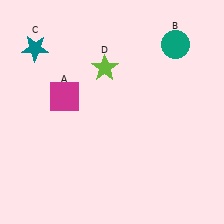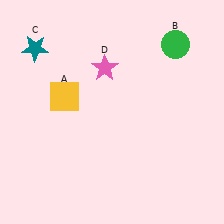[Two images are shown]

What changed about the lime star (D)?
In Image 1, D is lime. In Image 2, it changed to pink.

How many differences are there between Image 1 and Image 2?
There are 3 differences between the two images.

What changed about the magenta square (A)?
In Image 1, A is magenta. In Image 2, it changed to yellow.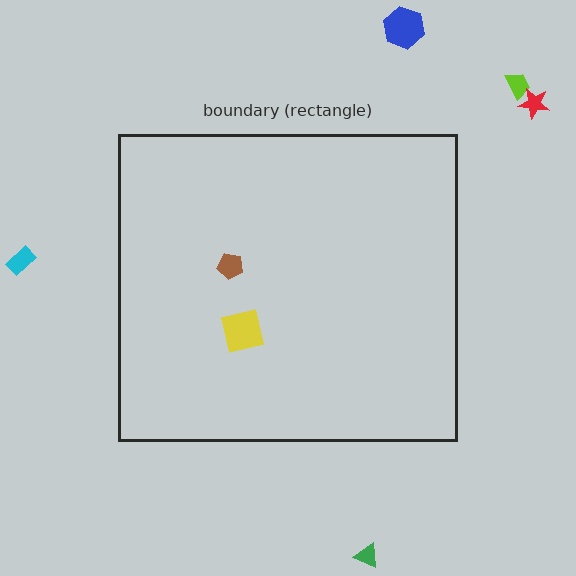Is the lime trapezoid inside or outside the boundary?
Outside.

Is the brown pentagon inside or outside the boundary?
Inside.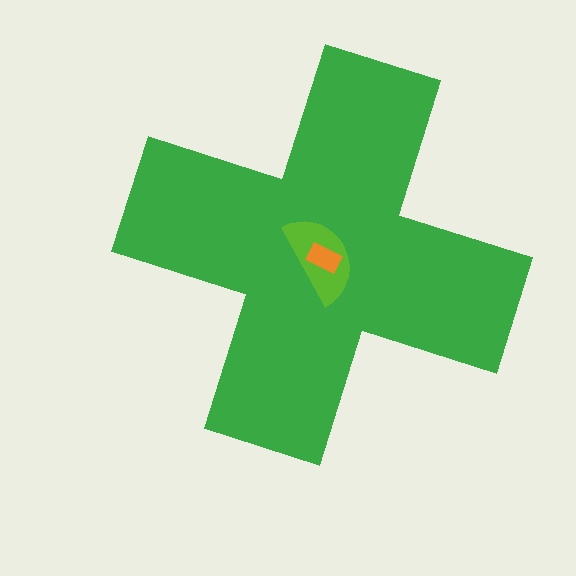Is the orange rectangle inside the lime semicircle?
Yes.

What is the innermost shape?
The orange rectangle.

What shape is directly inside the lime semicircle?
The orange rectangle.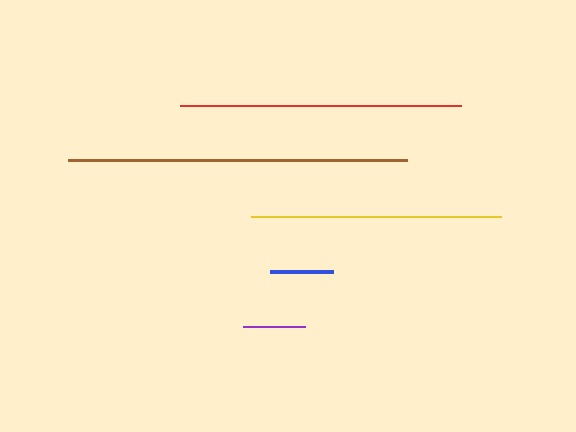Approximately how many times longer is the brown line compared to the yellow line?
The brown line is approximately 1.4 times the length of the yellow line.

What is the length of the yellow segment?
The yellow segment is approximately 250 pixels long.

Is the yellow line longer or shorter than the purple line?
The yellow line is longer than the purple line.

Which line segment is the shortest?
The purple line is the shortest at approximately 62 pixels.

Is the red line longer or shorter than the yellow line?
The red line is longer than the yellow line.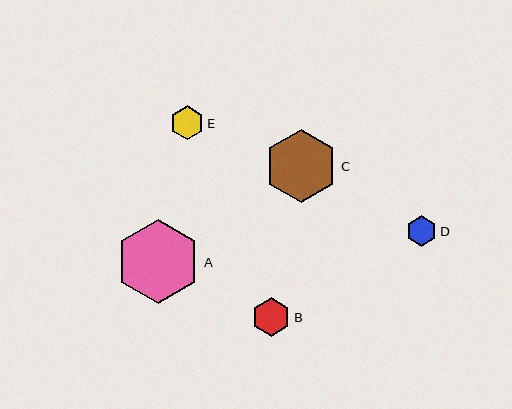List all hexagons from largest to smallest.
From largest to smallest: A, C, B, E, D.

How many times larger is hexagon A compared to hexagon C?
Hexagon A is approximately 1.2 times the size of hexagon C.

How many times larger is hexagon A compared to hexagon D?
Hexagon A is approximately 2.7 times the size of hexagon D.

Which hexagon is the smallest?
Hexagon D is the smallest with a size of approximately 31 pixels.